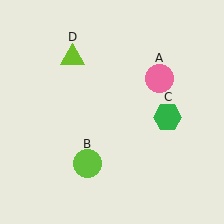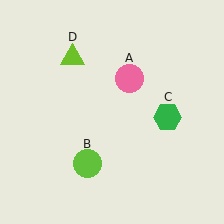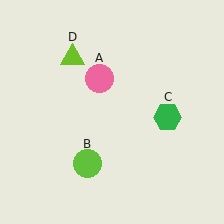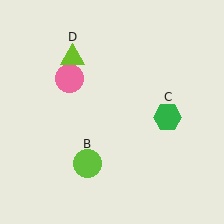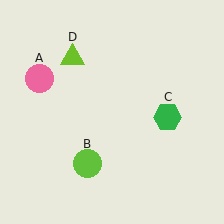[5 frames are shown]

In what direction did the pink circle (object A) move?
The pink circle (object A) moved left.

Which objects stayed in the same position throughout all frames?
Lime circle (object B) and green hexagon (object C) and lime triangle (object D) remained stationary.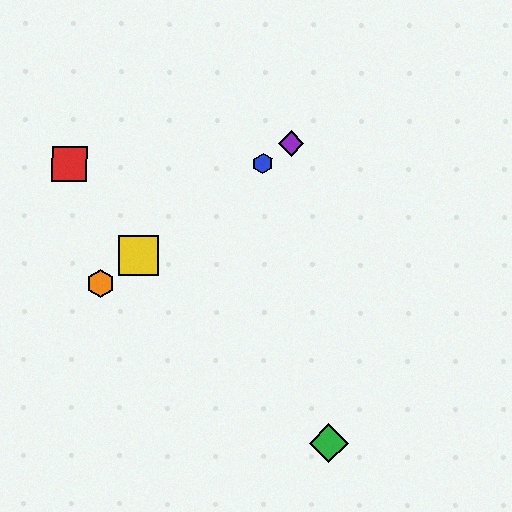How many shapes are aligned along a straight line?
4 shapes (the blue hexagon, the yellow square, the purple diamond, the orange hexagon) are aligned along a straight line.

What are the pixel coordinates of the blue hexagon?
The blue hexagon is at (263, 164).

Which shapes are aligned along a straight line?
The blue hexagon, the yellow square, the purple diamond, the orange hexagon are aligned along a straight line.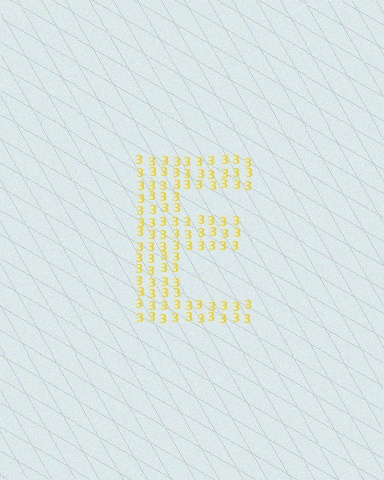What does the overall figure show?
The overall figure shows the letter E.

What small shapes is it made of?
It is made of small digit 3's.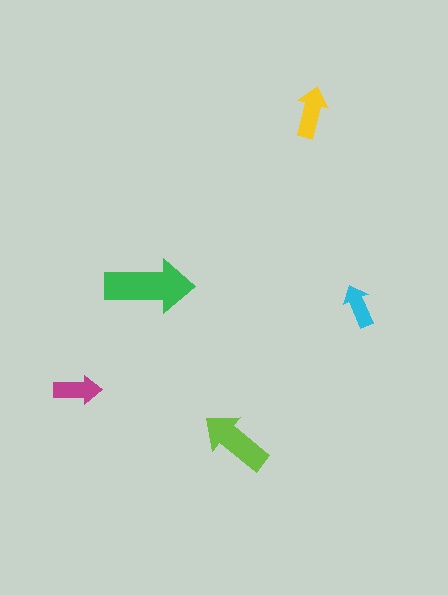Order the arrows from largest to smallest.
the green one, the lime one, the yellow one, the magenta one, the cyan one.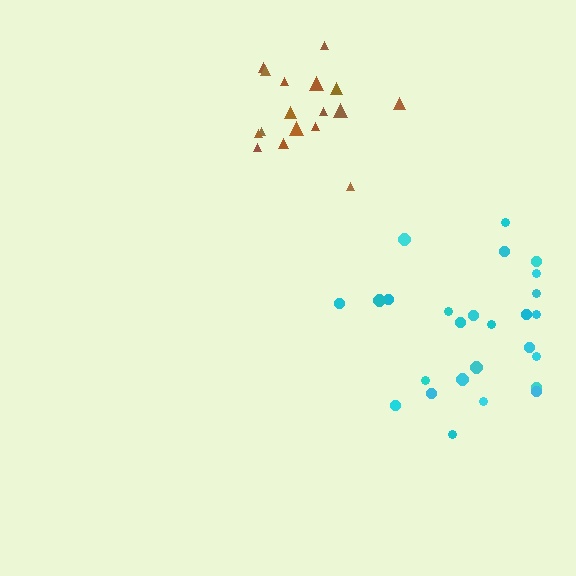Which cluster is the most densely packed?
Brown.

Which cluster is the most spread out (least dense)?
Cyan.